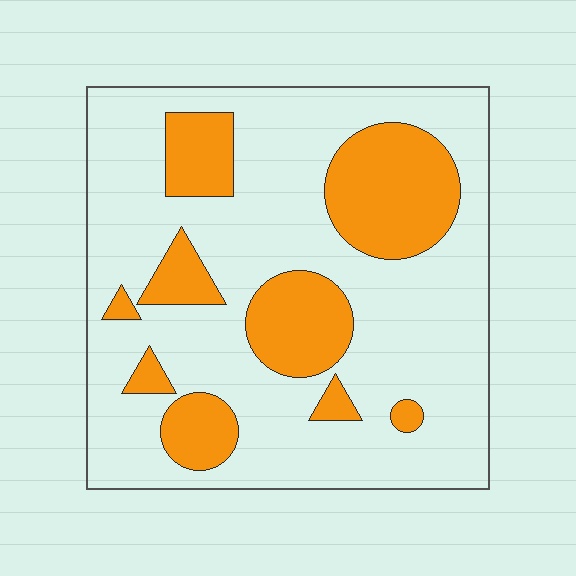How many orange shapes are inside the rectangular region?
9.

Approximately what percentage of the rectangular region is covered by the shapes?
Approximately 25%.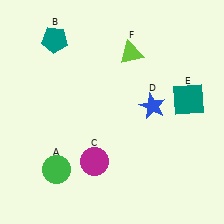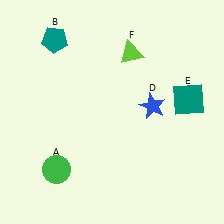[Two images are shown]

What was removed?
The magenta circle (C) was removed in Image 2.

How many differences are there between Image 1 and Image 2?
There is 1 difference between the two images.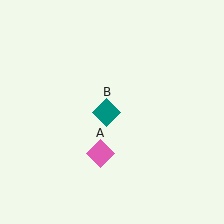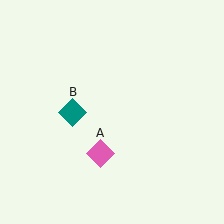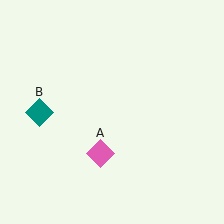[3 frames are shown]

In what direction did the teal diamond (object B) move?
The teal diamond (object B) moved left.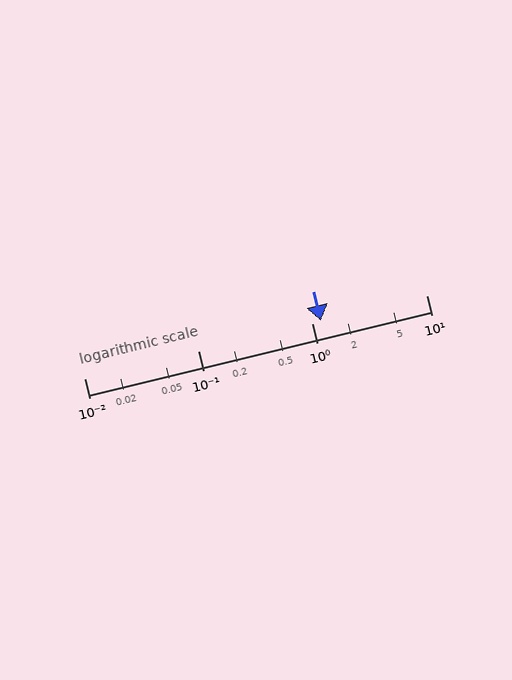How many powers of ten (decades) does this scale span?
The scale spans 3 decades, from 0.01 to 10.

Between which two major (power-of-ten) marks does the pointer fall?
The pointer is between 1 and 10.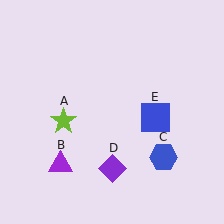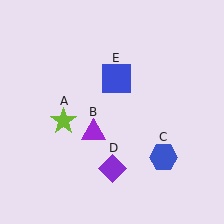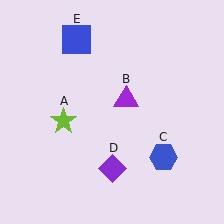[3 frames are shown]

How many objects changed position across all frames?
2 objects changed position: purple triangle (object B), blue square (object E).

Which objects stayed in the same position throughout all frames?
Lime star (object A) and blue hexagon (object C) and purple diamond (object D) remained stationary.